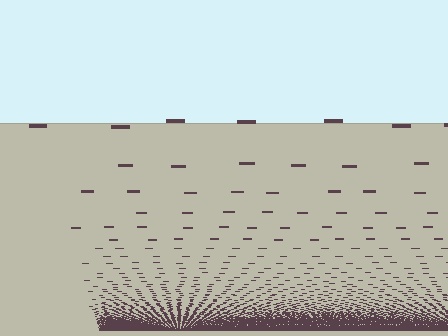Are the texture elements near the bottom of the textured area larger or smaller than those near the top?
Smaller. The gradient is inverted — elements near the bottom are smaller and denser.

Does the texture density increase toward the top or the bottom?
Density increases toward the bottom.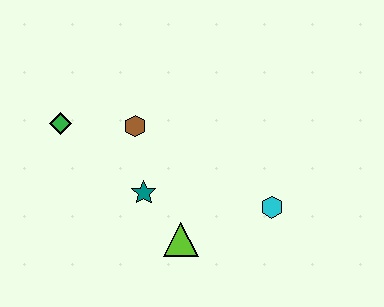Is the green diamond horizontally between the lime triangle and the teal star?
No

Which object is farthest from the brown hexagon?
The cyan hexagon is farthest from the brown hexagon.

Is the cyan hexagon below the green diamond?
Yes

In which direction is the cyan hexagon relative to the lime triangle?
The cyan hexagon is to the right of the lime triangle.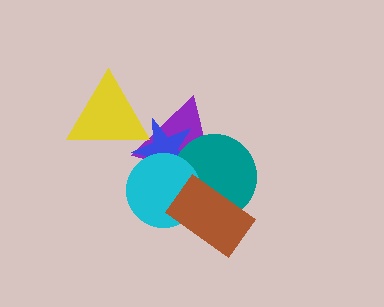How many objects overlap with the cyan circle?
4 objects overlap with the cyan circle.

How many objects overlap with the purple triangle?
5 objects overlap with the purple triangle.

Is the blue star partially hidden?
Yes, it is partially covered by another shape.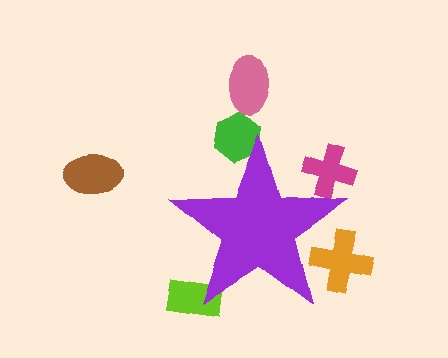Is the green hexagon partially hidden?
Yes, the green hexagon is partially hidden behind the purple star.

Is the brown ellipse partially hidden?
No, the brown ellipse is fully visible.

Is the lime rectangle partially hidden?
Yes, the lime rectangle is partially hidden behind the purple star.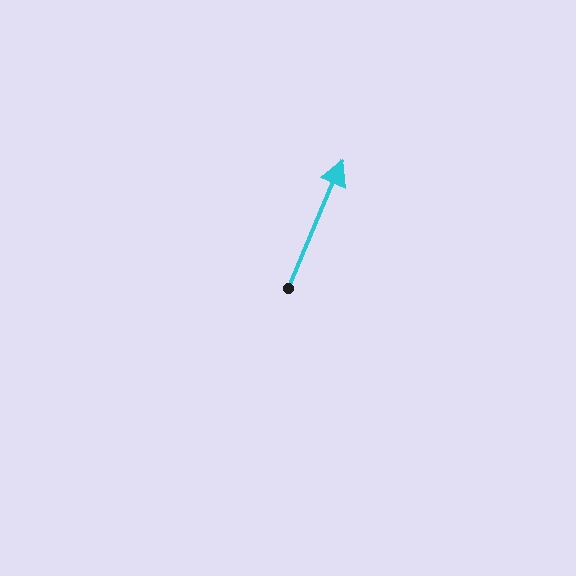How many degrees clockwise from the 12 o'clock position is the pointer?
Approximately 23 degrees.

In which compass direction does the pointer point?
Northeast.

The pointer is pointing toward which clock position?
Roughly 1 o'clock.